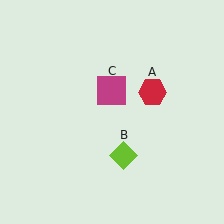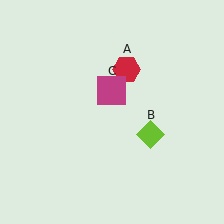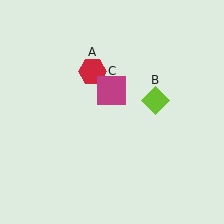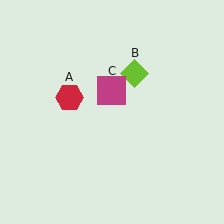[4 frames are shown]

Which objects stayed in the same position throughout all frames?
Magenta square (object C) remained stationary.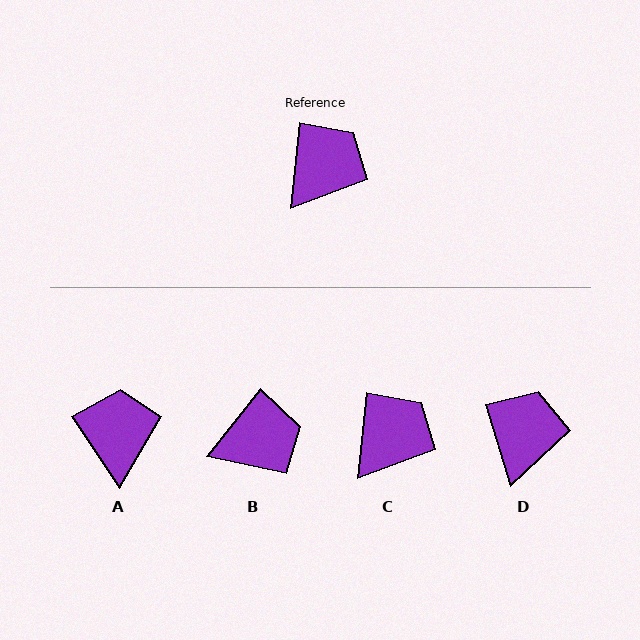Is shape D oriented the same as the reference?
No, it is off by about 23 degrees.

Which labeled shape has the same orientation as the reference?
C.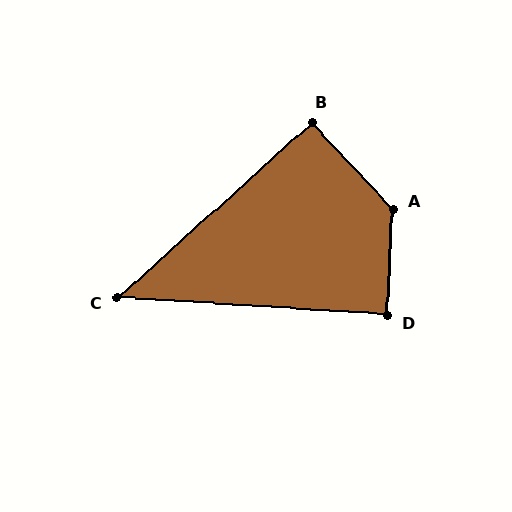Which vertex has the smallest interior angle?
C, at approximately 46 degrees.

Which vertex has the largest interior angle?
A, at approximately 134 degrees.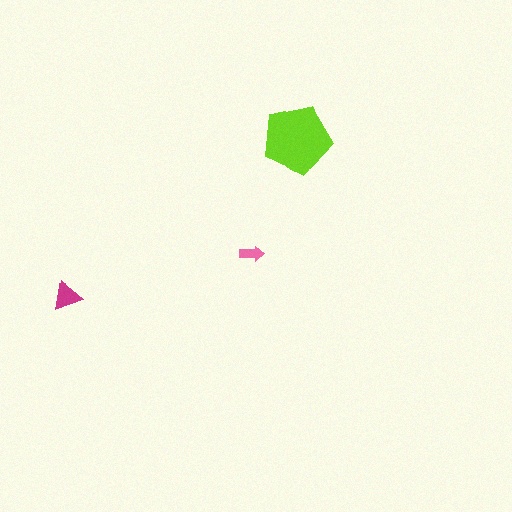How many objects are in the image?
There are 3 objects in the image.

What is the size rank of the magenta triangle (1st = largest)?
2nd.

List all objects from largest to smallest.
The lime pentagon, the magenta triangle, the pink arrow.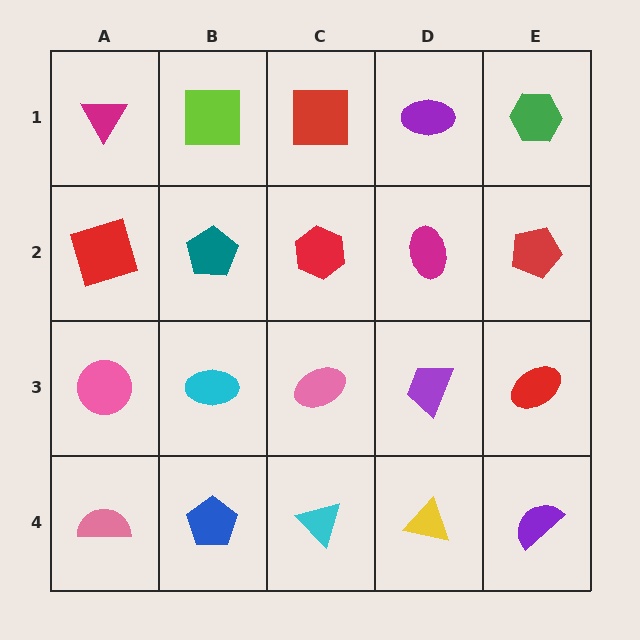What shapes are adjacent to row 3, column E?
A red pentagon (row 2, column E), a purple semicircle (row 4, column E), a purple trapezoid (row 3, column D).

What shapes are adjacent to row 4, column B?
A cyan ellipse (row 3, column B), a pink semicircle (row 4, column A), a cyan triangle (row 4, column C).